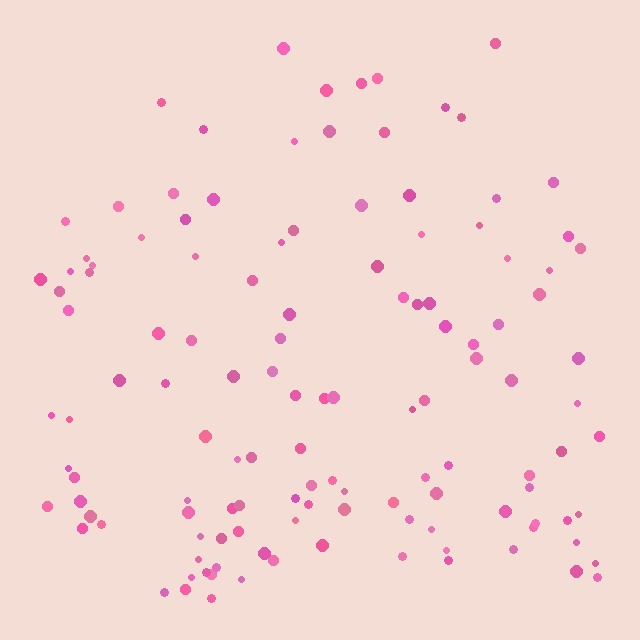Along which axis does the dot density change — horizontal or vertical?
Vertical.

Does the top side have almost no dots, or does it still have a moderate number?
Still a moderate number, just noticeably fewer than the bottom.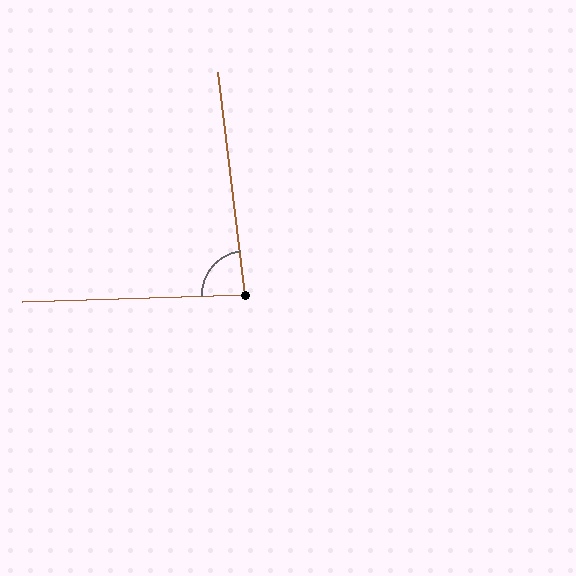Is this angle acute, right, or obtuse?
It is approximately a right angle.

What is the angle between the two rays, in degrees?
Approximately 85 degrees.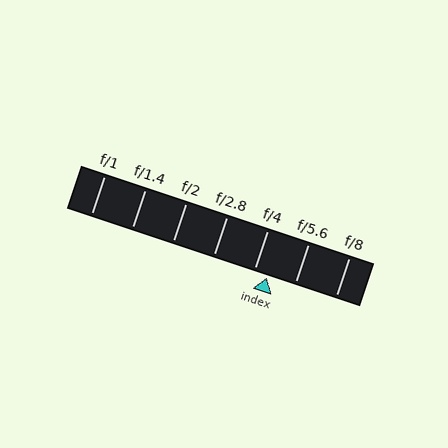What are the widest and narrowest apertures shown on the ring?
The widest aperture shown is f/1 and the narrowest is f/8.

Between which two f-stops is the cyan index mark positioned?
The index mark is between f/4 and f/5.6.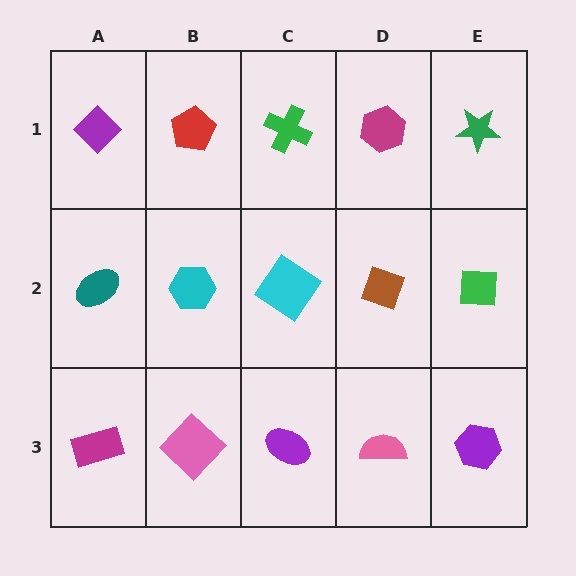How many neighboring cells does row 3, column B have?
3.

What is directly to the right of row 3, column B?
A purple ellipse.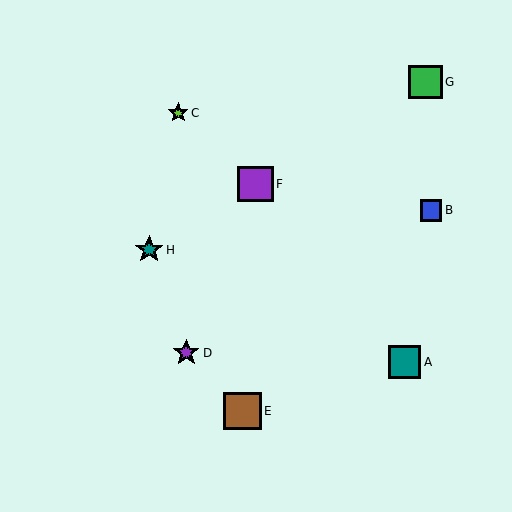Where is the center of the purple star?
The center of the purple star is at (186, 353).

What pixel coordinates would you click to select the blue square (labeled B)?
Click at (431, 210) to select the blue square B.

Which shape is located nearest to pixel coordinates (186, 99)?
The lime star (labeled C) at (178, 113) is nearest to that location.